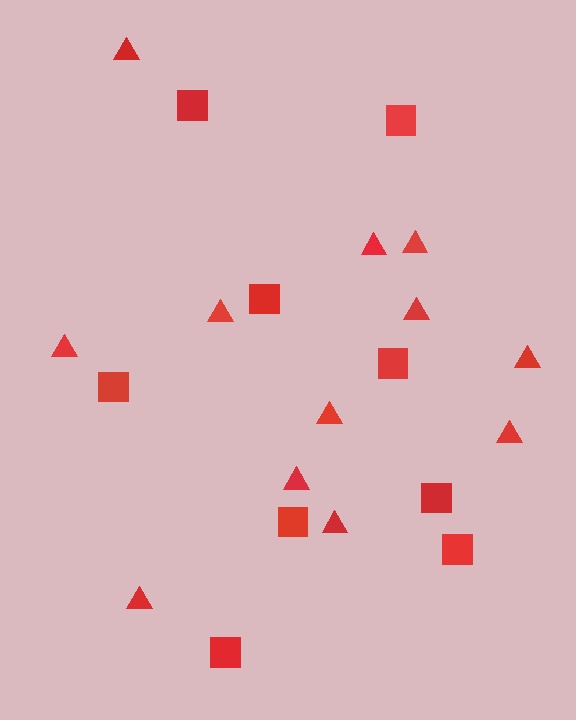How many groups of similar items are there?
There are 2 groups: one group of squares (9) and one group of triangles (12).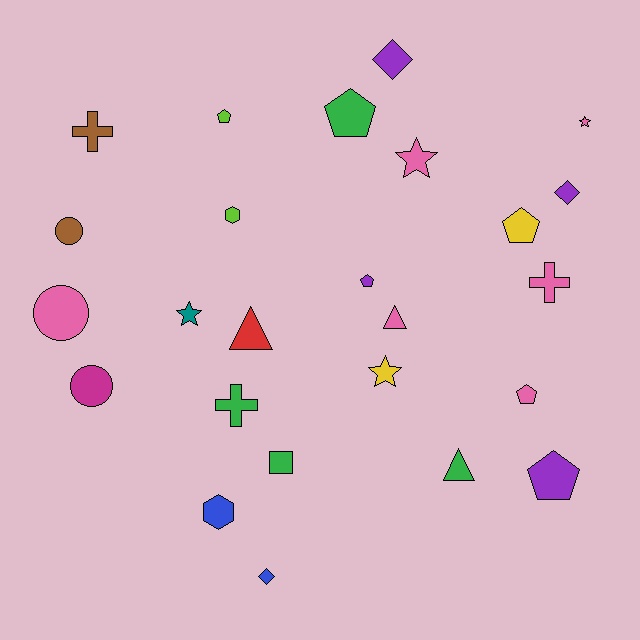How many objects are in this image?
There are 25 objects.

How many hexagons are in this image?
There are 2 hexagons.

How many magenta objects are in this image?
There is 1 magenta object.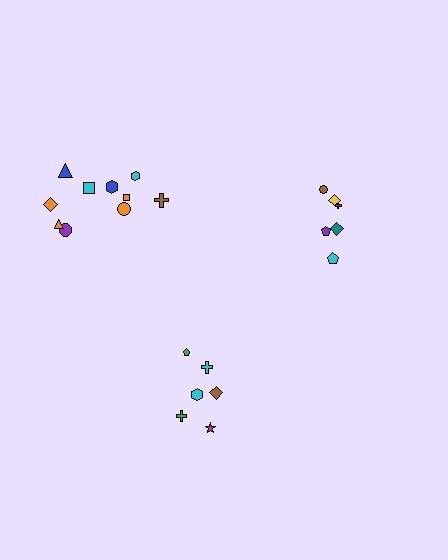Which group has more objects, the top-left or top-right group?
The top-left group.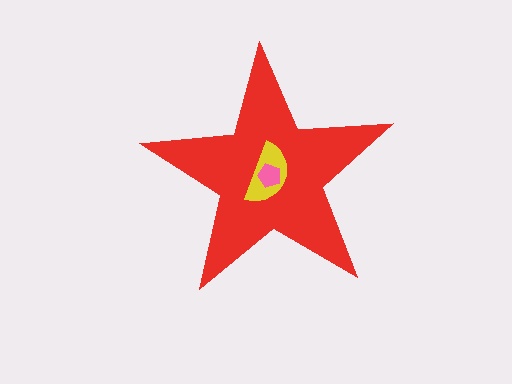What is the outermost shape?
The red star.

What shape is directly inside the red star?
The yellow semicircle.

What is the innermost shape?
The pink pentagon.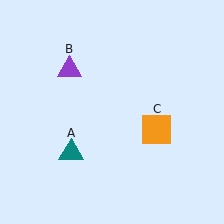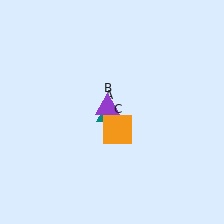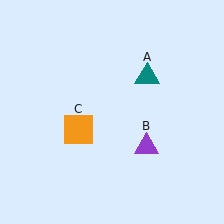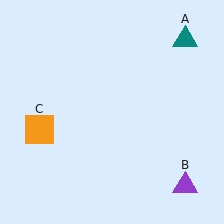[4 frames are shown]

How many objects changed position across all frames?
3 objects changed position: teal triangle (object A), purple triangle (object B), orange square (object C).